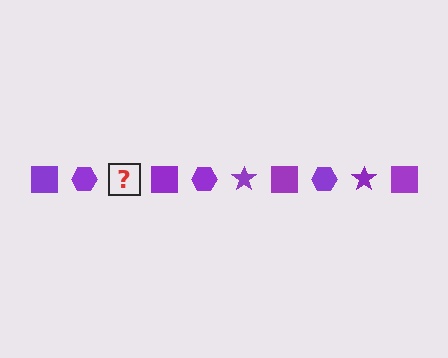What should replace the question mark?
The question mark should be replaced with a purple star.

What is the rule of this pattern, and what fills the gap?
The rule is that the pattern cycles through square, hexagon, star shapes in purple. The gap should be filled with a purple star.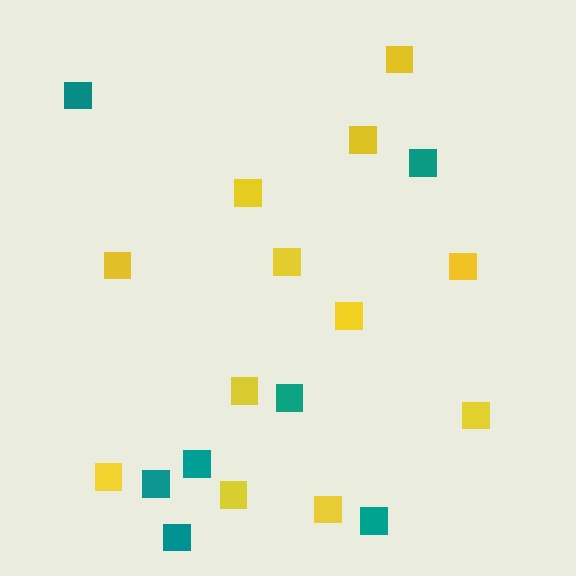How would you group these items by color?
There are 2 groups: one group of yellow squares (12) and one group of teal squares (7).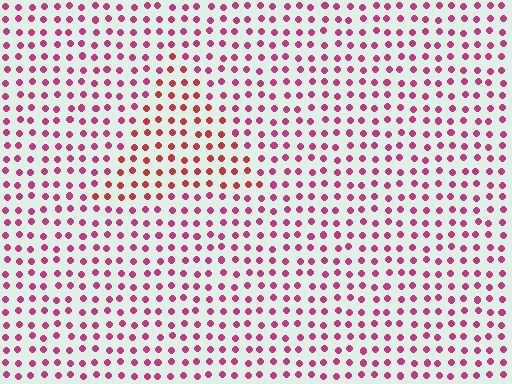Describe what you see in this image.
The image is filled with small magenta elements in a uniform arrangement. A triangle-shaped region is visible where the elements are tinted to a slightly different hue, forming a subtle color boundary.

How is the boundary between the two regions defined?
The boundary is defined purely by a slight shift in hue (about 32 degrees). Spacing, size, and orientation are identical on both sides.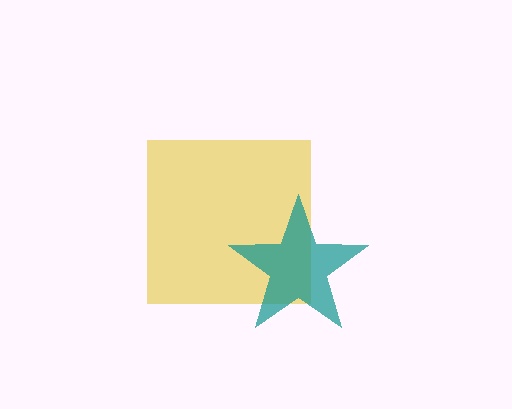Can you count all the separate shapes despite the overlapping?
Yes, there are 2 separate shapes.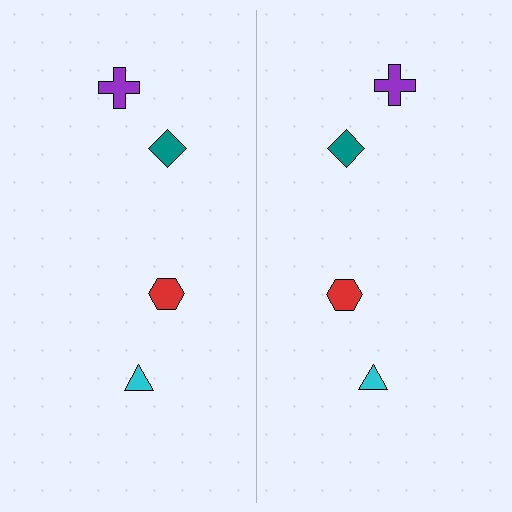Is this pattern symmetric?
Yes, this pattern has bilateral (reflection) symmetry.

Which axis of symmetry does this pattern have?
The pattern has a vertical axis of symmetry running through the center of the image.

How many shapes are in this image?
There are 8 shapes in this image.